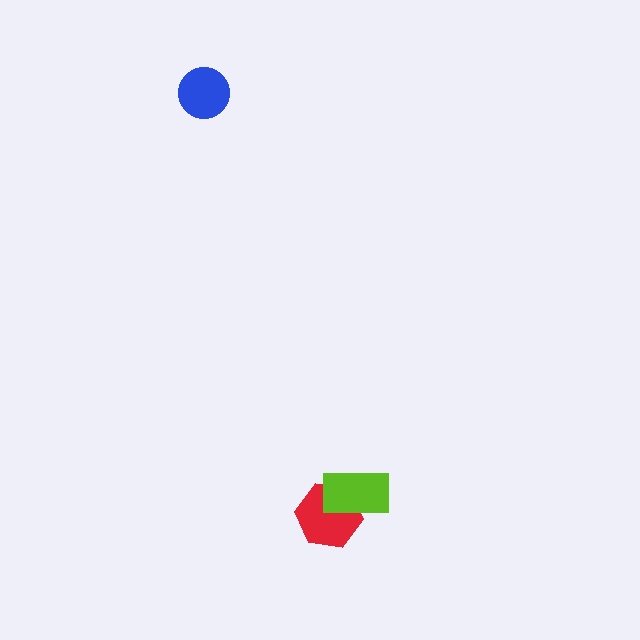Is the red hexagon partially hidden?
Yes, it is partially covered by another shape.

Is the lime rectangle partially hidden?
No, no other shape covers it.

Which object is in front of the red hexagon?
The lime rectangle is in front of the red hexagon.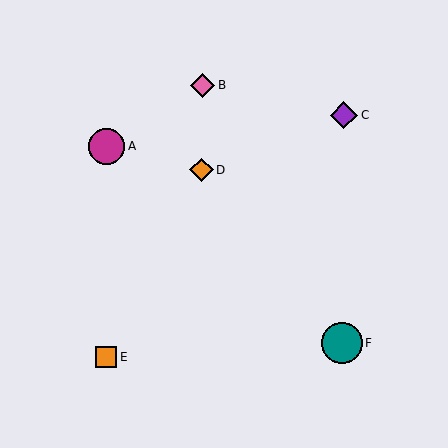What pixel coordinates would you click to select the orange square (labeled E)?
Click at (106, 357) to select the orange square E.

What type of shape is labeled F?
Shape F is a teal circle.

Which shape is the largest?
The teal circle (labeled F) is the largest.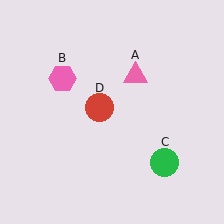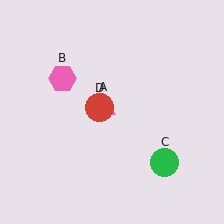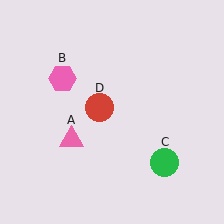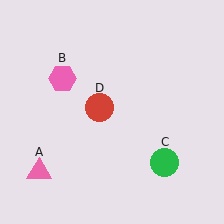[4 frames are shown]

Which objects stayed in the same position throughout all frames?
Pink hexagon (object B) and green circle (object C) and red circle (object D) remained stationary.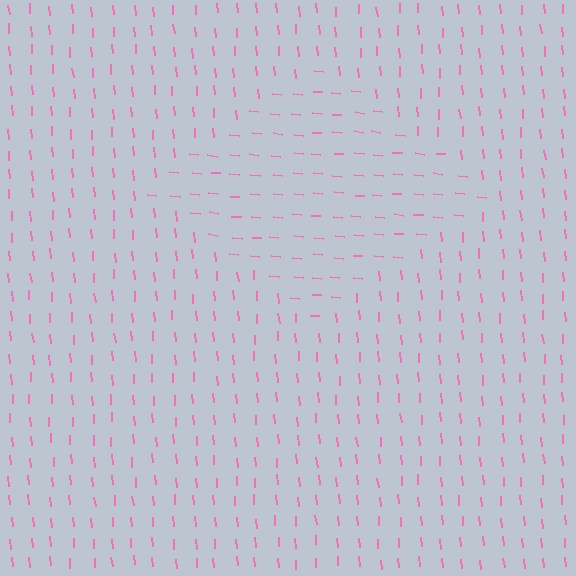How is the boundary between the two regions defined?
The boundary is defined purely by a change in line orientation (approximately 79 degrees difference). All lines are the same color and thickness.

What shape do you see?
I see a diamond.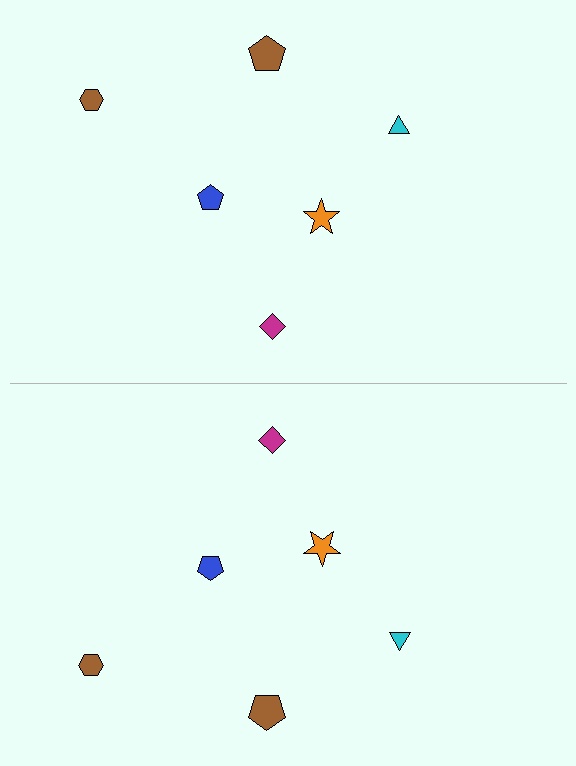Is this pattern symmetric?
Yes, this pattern has bilateral (reflection) symmetry.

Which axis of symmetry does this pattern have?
The pattern has a horizontal axis of symmetry running through the center of the image.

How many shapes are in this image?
There are 12 shapes in this image.